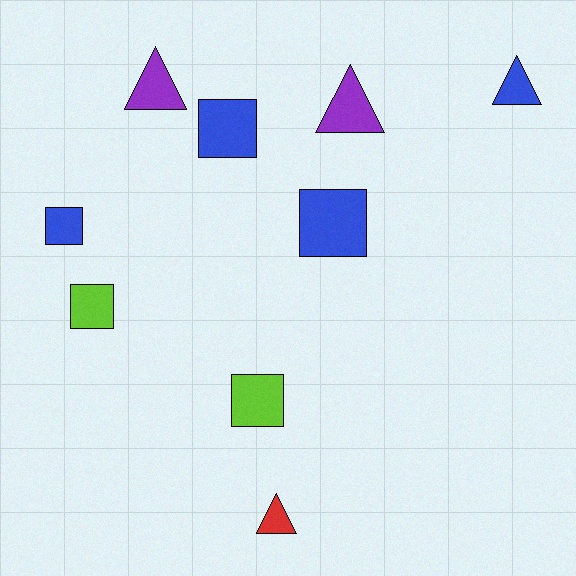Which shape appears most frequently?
Square, with 5 objects.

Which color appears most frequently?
Blue, with 4 objects.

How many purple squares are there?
There are no purple squares.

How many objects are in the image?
There are 9 objects.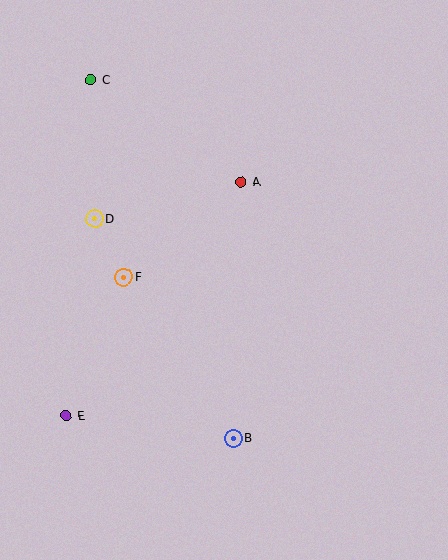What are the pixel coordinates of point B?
Point B is at (233, 438).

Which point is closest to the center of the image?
Point A at (241, 182) is closest to the center.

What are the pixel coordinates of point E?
Point E is at (66, 416).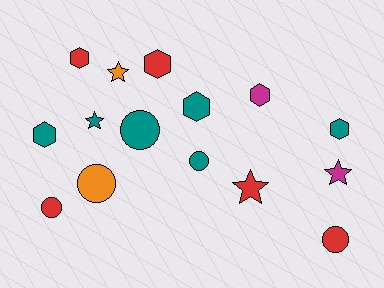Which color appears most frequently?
Teal, with 6 objects.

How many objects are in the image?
There are 15 objects.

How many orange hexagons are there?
There are no orange hexagons.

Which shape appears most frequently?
Hexagon, with 6 objects.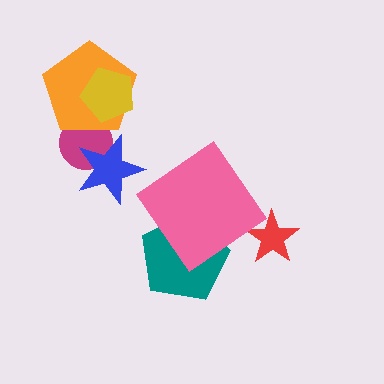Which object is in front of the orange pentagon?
The yellow pentagon is in front of the orange pentagon.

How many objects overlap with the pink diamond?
1 object overlaps with the pink diamond.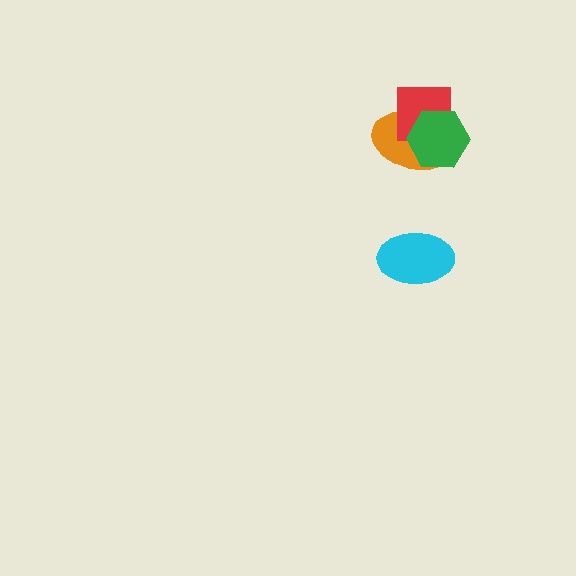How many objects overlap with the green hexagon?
2 objects overlap with the green hexagon.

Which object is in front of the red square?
The green hexagon is in front of the red square.